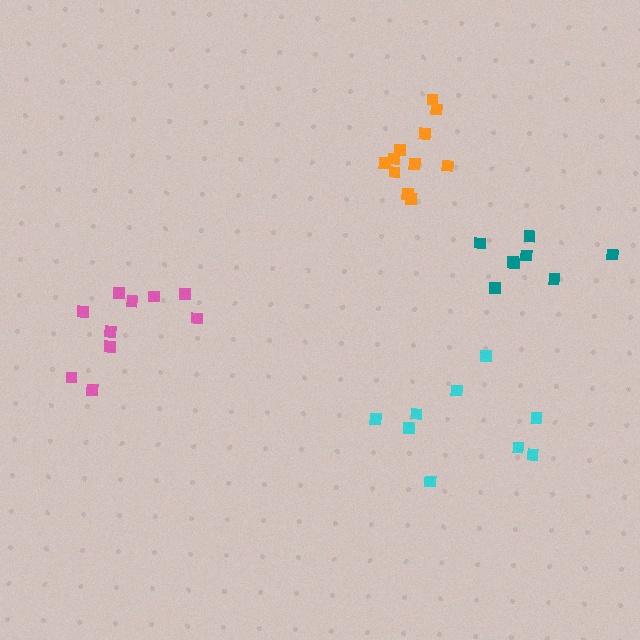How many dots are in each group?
Group 1: 9 dots, Group 2: 10 dots, Group 3: 8 dots, Group 4: 11 dots (38 total).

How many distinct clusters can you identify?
There are 4 distinct clusters.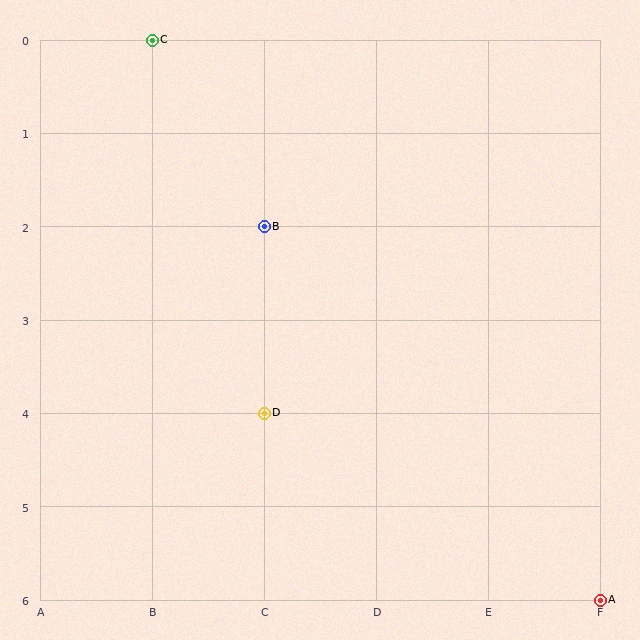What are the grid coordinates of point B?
Point B is at grid coordinates (C, 2).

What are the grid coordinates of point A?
Point A is at grid coordinates (F, 6).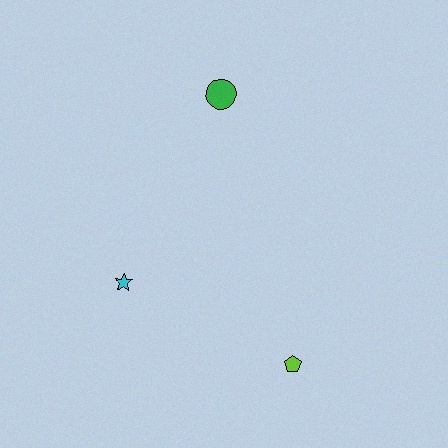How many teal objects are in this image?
There are no teal objects.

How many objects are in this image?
There are 3 objects.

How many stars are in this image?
There is 1 star.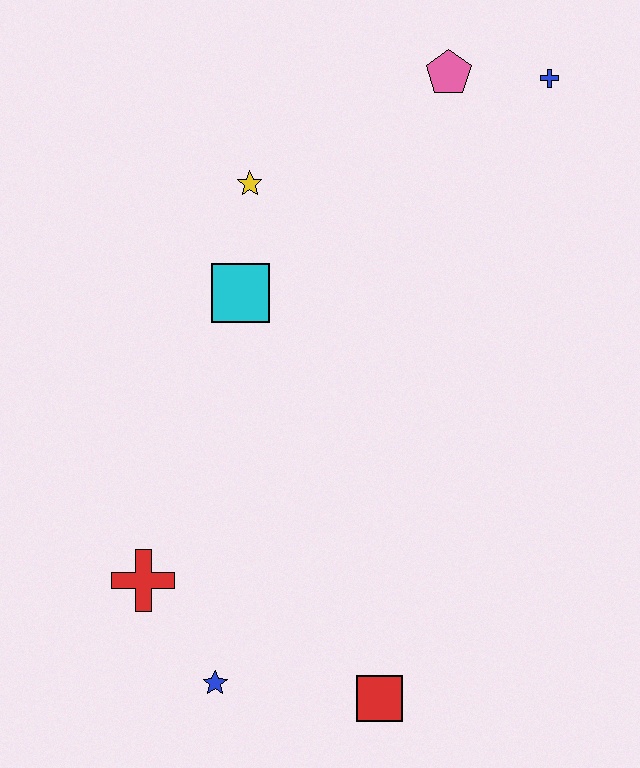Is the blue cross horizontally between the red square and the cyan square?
No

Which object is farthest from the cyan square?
The red square is farthest from the cyan square.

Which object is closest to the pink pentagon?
The blue cross is closest to the pink pentagon.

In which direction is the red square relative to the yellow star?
The red square is below the yellow star.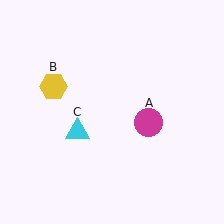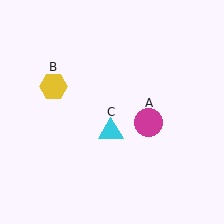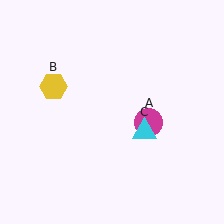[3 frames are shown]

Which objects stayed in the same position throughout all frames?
Magenta circle (object A) and yellow hexagon (object B) remained stationary.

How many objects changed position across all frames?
1 object changed position: cyan triangle (object C).